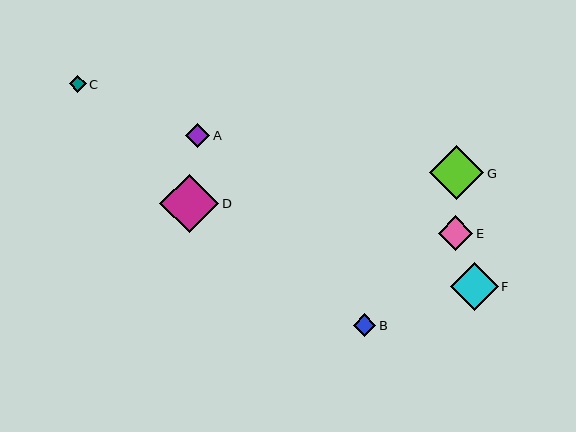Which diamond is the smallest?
Diamond C is the smallest with a size of approximately 17 pixels.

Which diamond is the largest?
Diamond D is the largest with a size of approximately 59 pixels.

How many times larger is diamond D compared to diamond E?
Diamond D is approximately 1.7 times the size of diamond E.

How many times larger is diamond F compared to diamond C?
Diamond F is approximately 2.8 times the size of diamond C.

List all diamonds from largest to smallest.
From largest to smallest: D, G, F, E, A, B, C.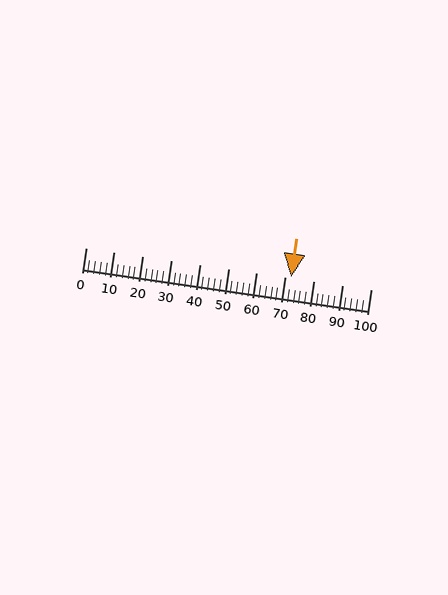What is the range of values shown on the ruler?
The ruler shows values from 0 to 100.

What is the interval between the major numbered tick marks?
The major tick marks are spaced 10 units apart.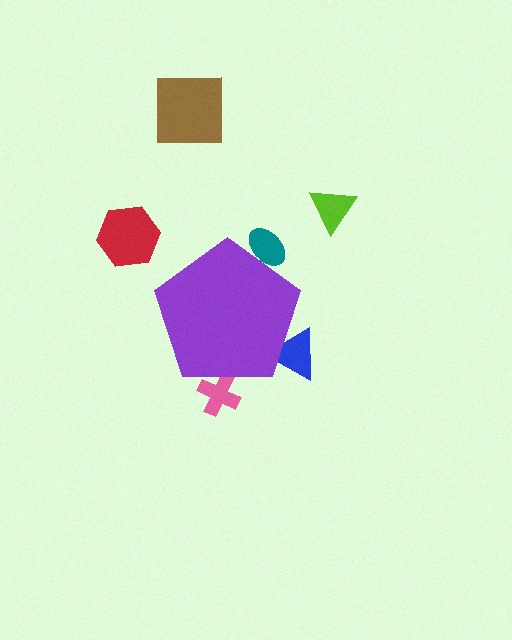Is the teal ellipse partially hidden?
Yes, the teal ellipse is partially hidden behind the purple pentagon.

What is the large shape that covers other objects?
A purple pentagon.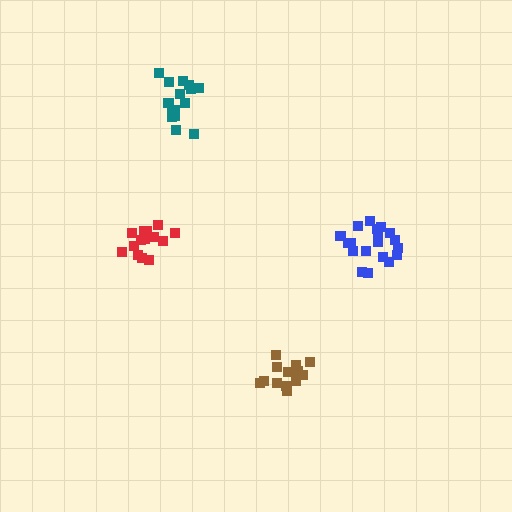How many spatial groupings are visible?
There are 4 spatial groupings.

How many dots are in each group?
Group 1: 19 dots, Group 2: 13 dots, Group 3: 16 dots, Group 4: 14 dots (62 total).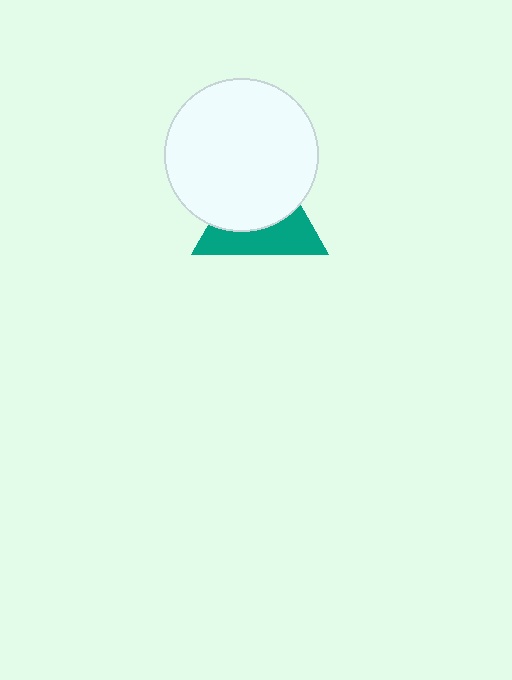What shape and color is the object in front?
The object in front is a white circle.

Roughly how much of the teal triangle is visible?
A small part of it is visible (roughly 44%).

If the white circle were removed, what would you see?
You would see the complete teal triangle.